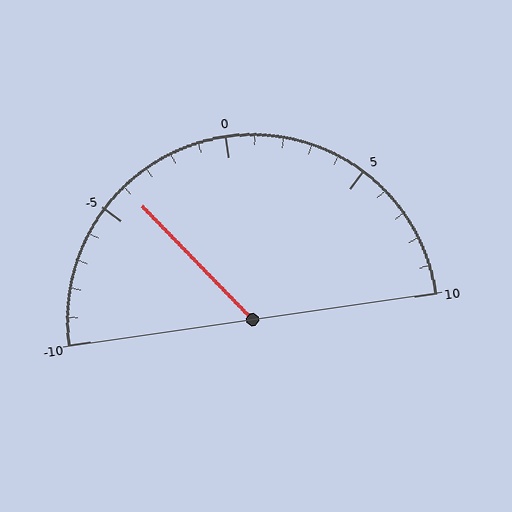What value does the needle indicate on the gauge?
The needle indicates approximately -4.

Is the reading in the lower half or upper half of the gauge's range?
The reading is in the lower half of the range (-10 to 10).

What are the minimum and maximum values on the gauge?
The gauge ranges from -10 to 10.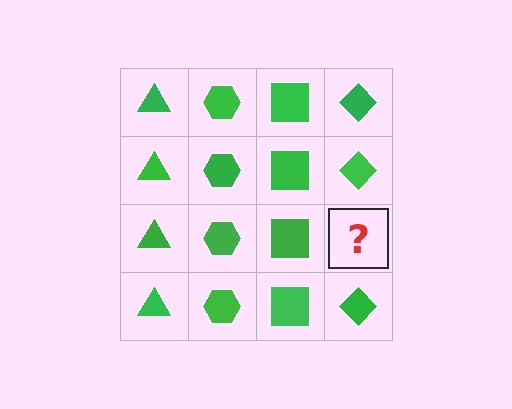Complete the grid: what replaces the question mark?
The question mark should be replaced with a green diamond.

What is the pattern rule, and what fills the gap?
The rule is that each column has a consistent shape. The gap should be filled with a green diamond.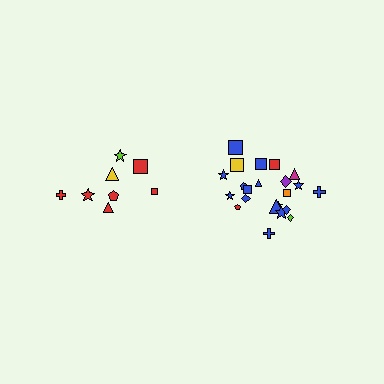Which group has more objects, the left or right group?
The right group.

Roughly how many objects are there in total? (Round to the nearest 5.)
Roughly 30 objects in total.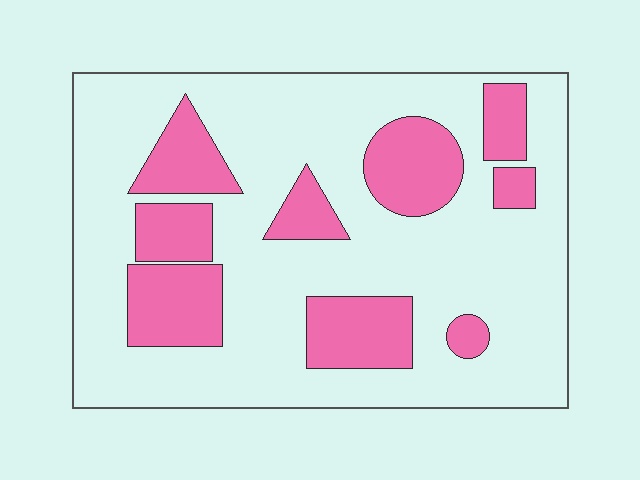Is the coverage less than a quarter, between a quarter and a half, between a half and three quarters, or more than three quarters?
Between a quarter and a half.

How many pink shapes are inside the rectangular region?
9.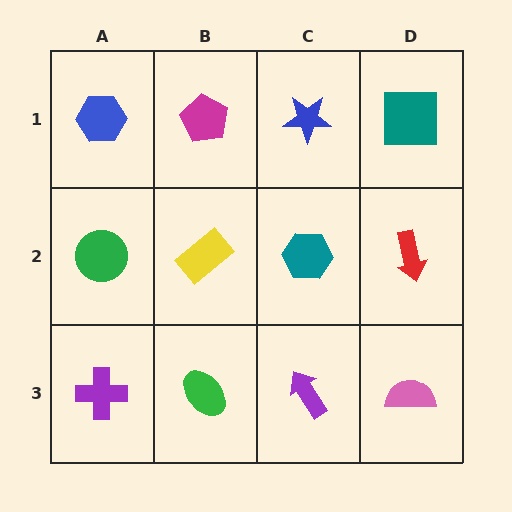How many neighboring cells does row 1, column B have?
3.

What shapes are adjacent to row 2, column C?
A blue star (row 1, column C), a purple arrow (row 3, column C), a yellow rectangle (row 2, column B), a red arrow (row 2, column D).